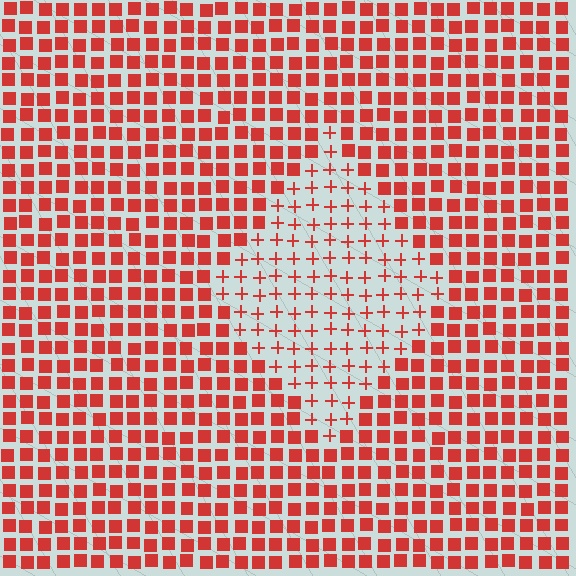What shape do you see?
I see a diamond.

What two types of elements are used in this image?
The image uses plus signs inside the diamond region and squares outside it.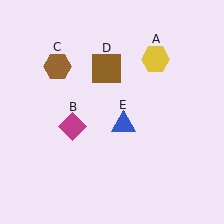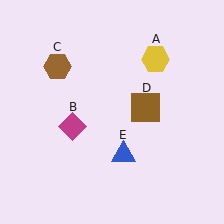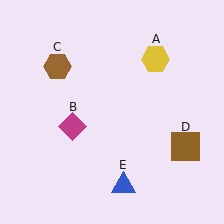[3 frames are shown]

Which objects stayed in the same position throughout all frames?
Yellow hexagon (object A) and magenta diamond (object B) and brown hexagon (object C) remained stationary.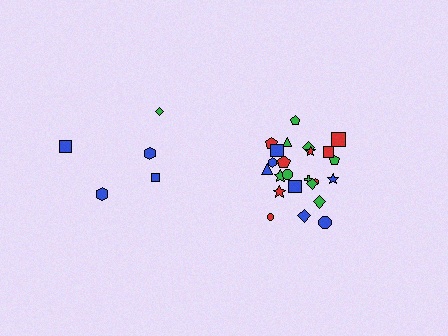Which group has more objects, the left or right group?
The right group.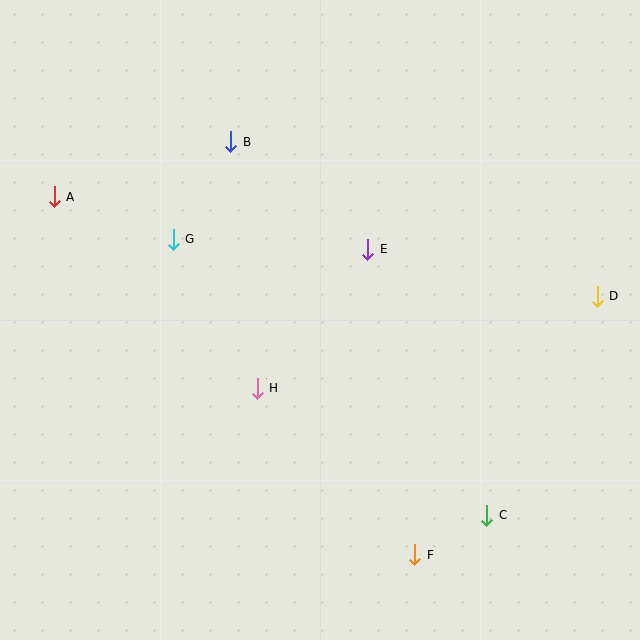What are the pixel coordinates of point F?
Point F is at (415, 555).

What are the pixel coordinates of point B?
Point B is at (231, 142).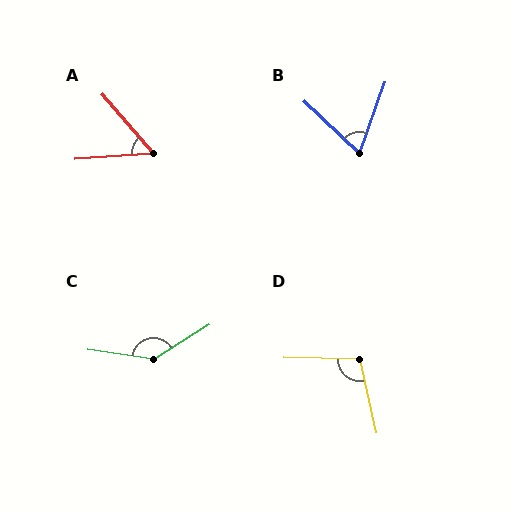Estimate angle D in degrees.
Approximately 103 degrees.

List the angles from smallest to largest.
A (53°), B (66°), D (103°), C (139°).